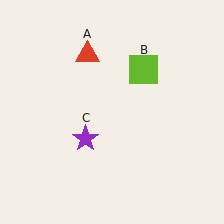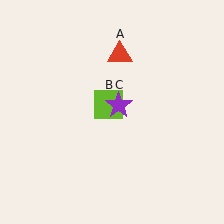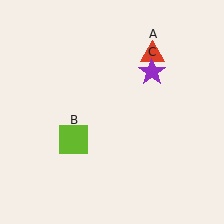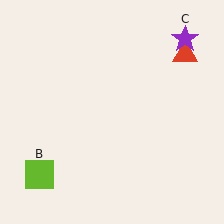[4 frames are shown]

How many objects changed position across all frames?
3 objects changed position: red triangle (object A), lime square (object B), purple star (object C).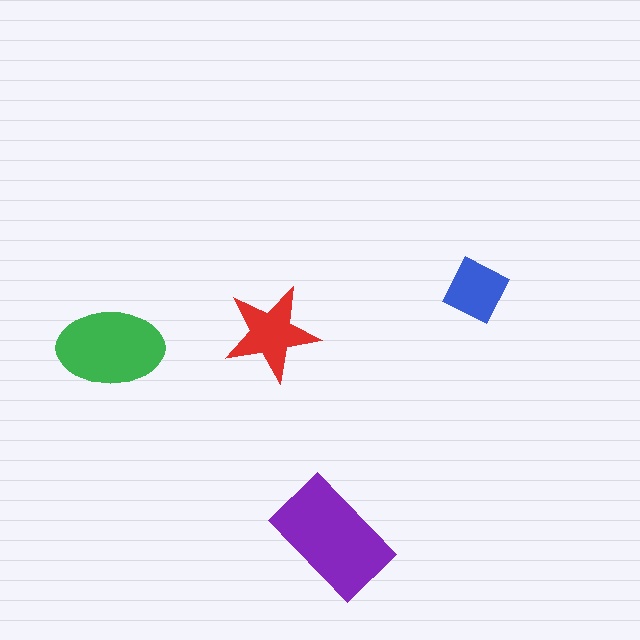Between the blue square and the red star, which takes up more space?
The red star.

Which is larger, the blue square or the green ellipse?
The green ellipse.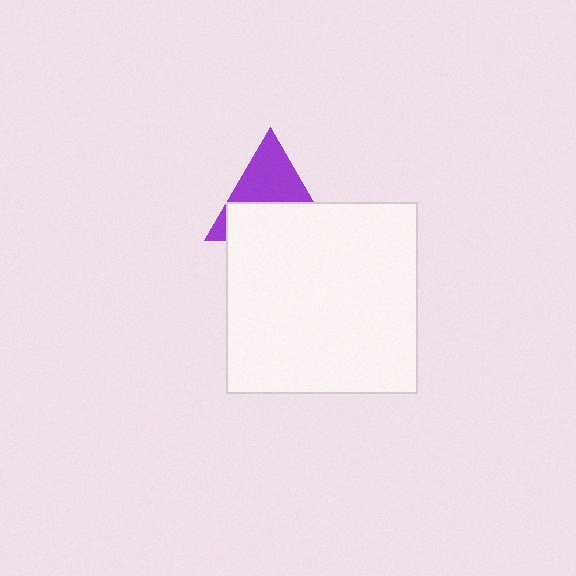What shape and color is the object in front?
The object in front is a white square.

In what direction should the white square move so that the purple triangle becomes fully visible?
The white square should move down. That is the shortest direction to clear the overlap and leave the purple triangle fully visible.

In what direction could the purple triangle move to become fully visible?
The purple triangle could move up. That would shift it out from behind the white square entirely.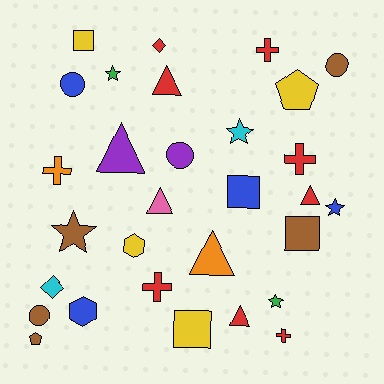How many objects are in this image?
There are 30 objects.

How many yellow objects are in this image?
There are 4 yellow objects.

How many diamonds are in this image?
There are 2 diamonds.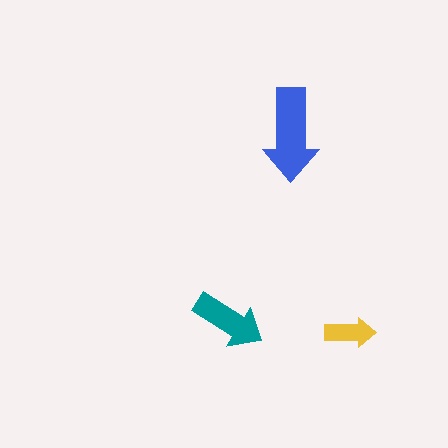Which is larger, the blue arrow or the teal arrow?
The blue one.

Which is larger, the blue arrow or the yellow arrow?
The blue one.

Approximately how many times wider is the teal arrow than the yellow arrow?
About 1.5 times wider.